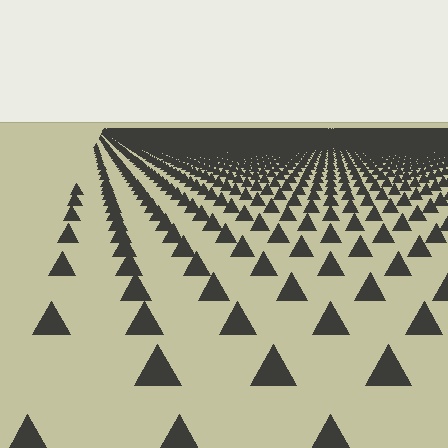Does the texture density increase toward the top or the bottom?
Density increases toward the top.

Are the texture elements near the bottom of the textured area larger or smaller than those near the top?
Larger. Near the bottom, elements are closer to the viewer and appear at a bigger on-screen size.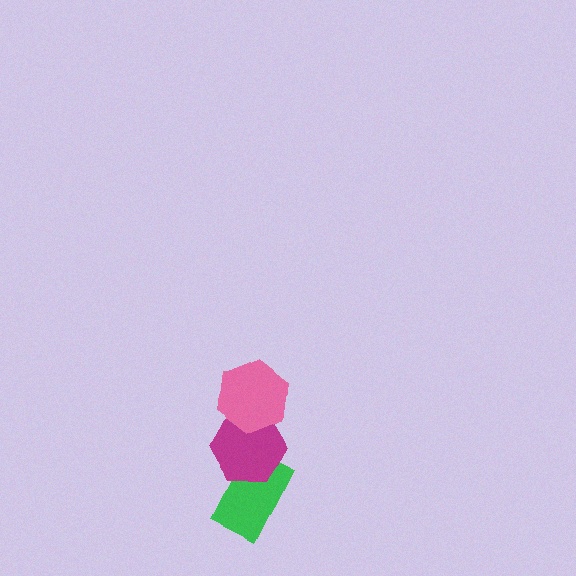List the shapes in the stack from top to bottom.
From top to bottom: the pink hexagon, the magenta hexagon, the green rectangle.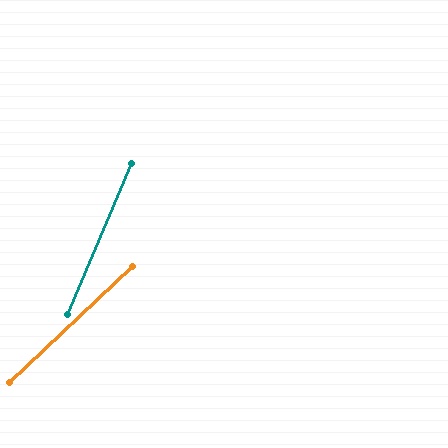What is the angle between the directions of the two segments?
Approximately 24 degrees.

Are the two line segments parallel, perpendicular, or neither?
Neither parallel nor perpendicular — they differ by about 24°.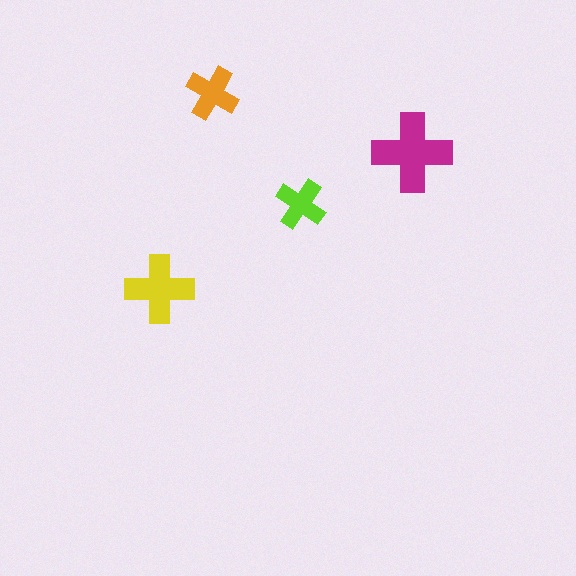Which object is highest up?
The orange cross is topmost.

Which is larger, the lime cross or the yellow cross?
The yellow one.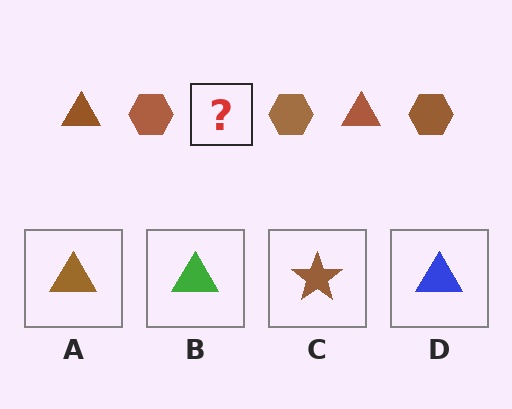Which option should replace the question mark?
Option A.